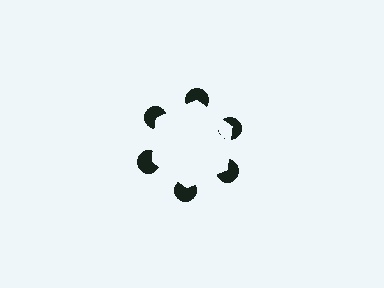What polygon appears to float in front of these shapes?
An illusory hexagon — its edges are inferred from the aligned wedge cuts in the pac-man discs, not physically drawn.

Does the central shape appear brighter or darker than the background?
It typically appears slightly brighter than the background, even though no actual brightness change is drawn.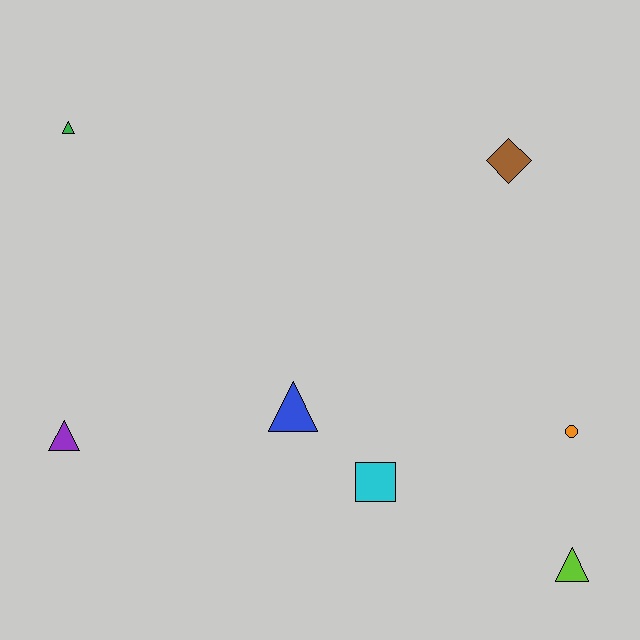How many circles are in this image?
There is 1 circle.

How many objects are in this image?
There are 7 objects.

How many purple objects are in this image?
There is 1 purple object.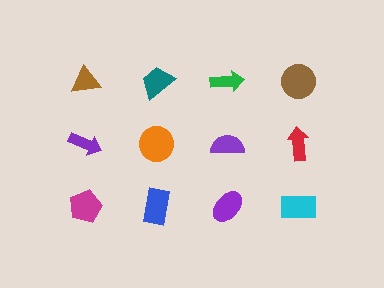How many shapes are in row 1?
4 shapes.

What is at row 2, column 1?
A purple arrow.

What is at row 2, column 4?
A red arrow.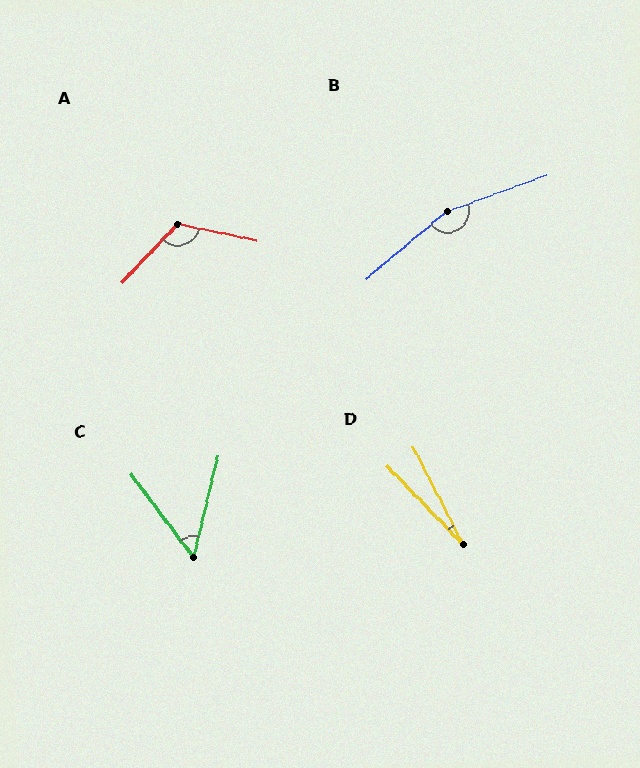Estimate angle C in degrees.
Approximately 51 degrees.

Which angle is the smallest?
D, at approximately 17 degrees.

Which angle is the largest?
B, at approximately 160 degrees.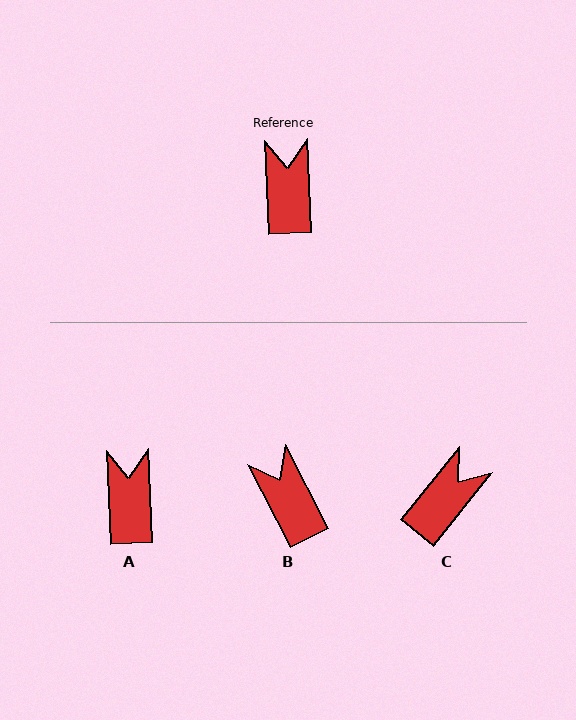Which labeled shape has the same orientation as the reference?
A.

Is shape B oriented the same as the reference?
No, it is off by about 25 degrees.